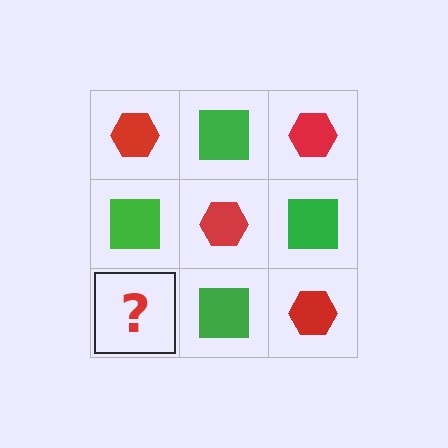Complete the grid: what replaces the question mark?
The question mark should be replaced with a red hexagon.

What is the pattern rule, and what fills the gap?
The rule is that it alternates red hexagon and green square in a checkerboard pattern. The gap should be filled with a red hexagon.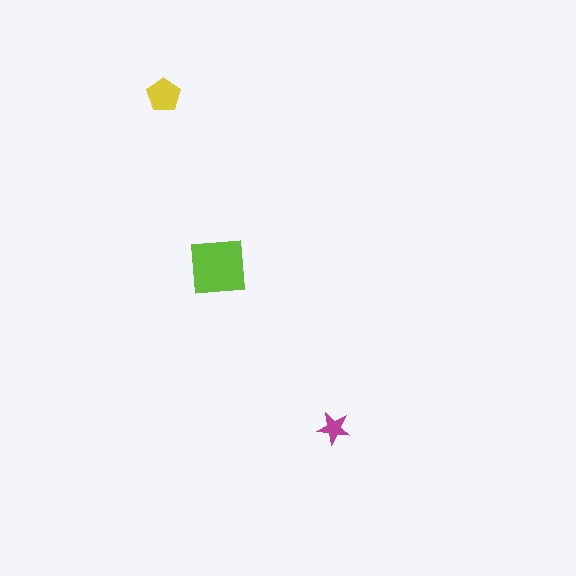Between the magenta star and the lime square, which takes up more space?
The lime square.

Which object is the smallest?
The magenta star.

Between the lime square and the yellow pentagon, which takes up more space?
The lime square.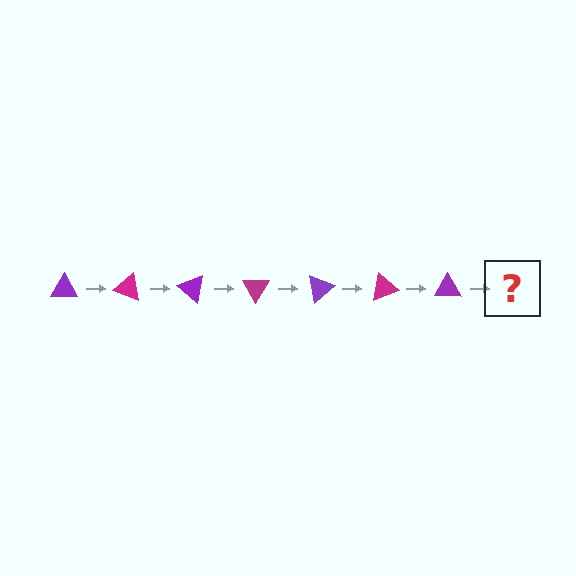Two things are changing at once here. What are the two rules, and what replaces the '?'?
The two rules are that it rotates 20 degrees each step and the color cycles through purple and magenta. The '?' should be a magenta triangle, rotated 140 degrees from the start.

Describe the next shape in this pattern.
It should be a magenta triangle, rotated 140 degrees from the start.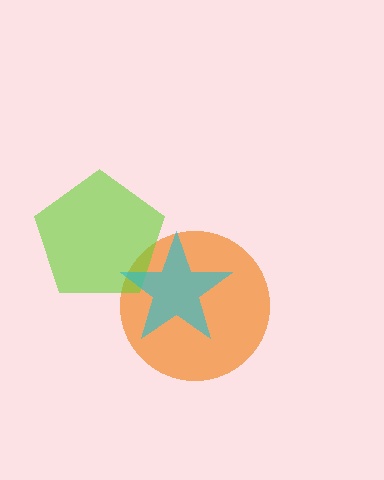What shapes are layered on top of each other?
The layered shapes are: an orange circle, a lime pentagon, a cyan star.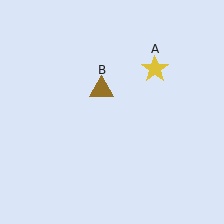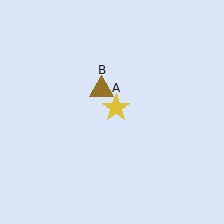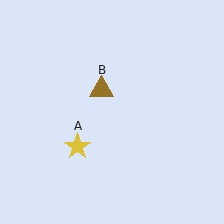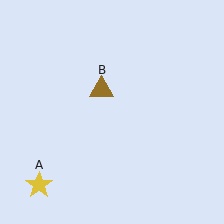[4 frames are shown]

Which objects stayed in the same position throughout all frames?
Brown triangle (object B) remained stationary.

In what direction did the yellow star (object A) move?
The yellow star (object A) moved down and to the left.